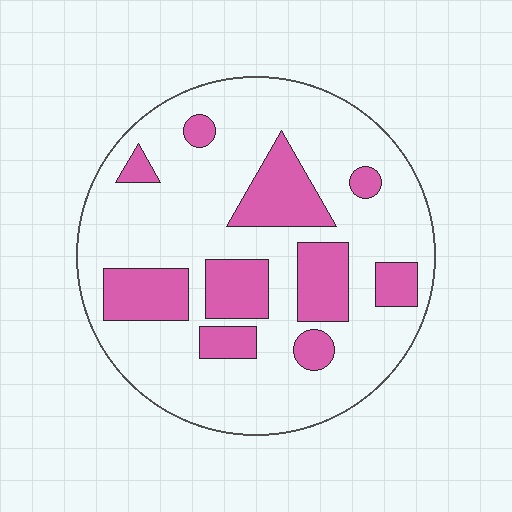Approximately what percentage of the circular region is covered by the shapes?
Approximately 25%.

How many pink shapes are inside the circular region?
10.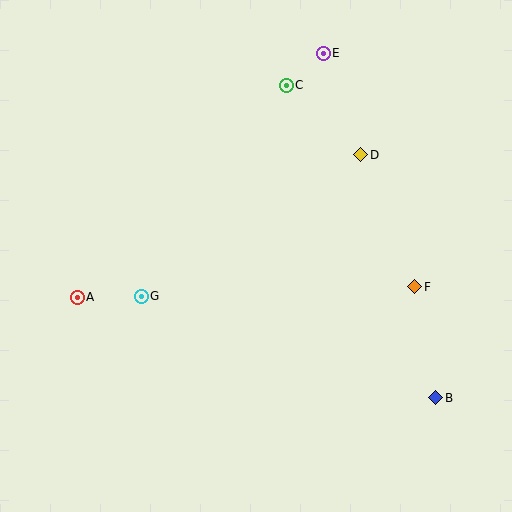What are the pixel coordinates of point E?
Point E is at (323, 53).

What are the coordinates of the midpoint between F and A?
The midpoint between F and A is at (246, 292).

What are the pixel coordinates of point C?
Point C is at (286, 85).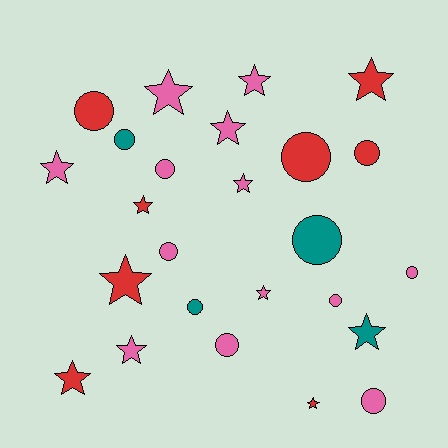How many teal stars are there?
There is 1 teal star.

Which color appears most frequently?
Pink, with 13 objects.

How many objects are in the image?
There are 25 objects.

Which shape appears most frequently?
Star, with 13 objects.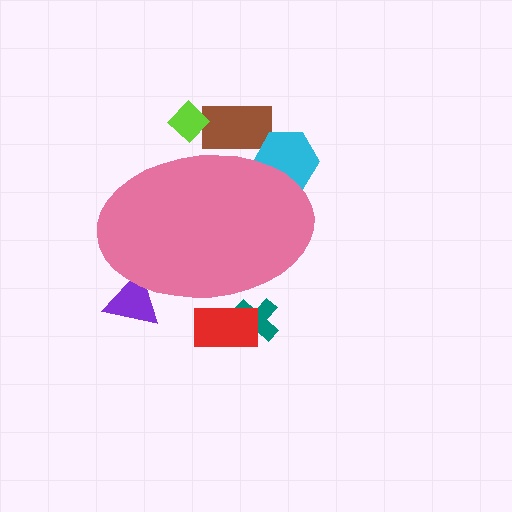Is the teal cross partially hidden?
Yes, the teal cross is partially hidden behind the pink ellipse.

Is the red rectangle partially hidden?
Yes, the red rectangle is partially hidden behind the pink ellipse.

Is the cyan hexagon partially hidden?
Yes, the cyan hexagon is partially hidden behind the pink ellipse.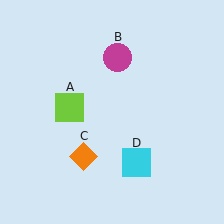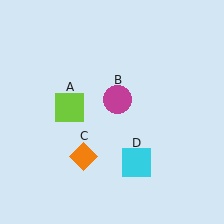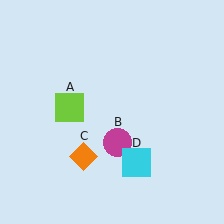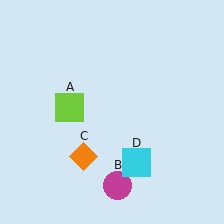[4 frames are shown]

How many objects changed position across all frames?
1 object changed position: magenta circle (object B).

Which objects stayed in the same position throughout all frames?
Lime square (object A) and orange diamond (object C) and cyan square (object D) remained stationary.